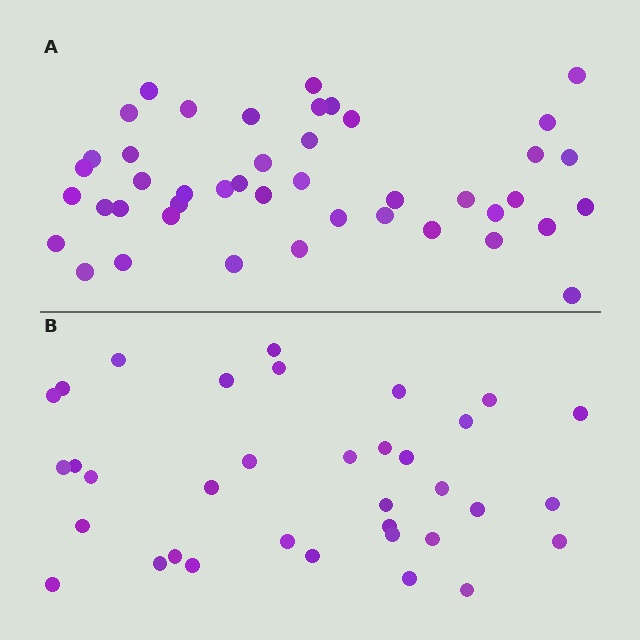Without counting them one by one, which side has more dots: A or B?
Region A (the top region) has more dots.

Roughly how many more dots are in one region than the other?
Region A has roughly 8 or so more dots than region B.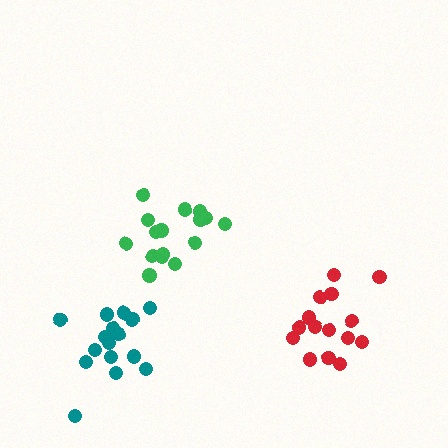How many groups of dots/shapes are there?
There are 3 groups.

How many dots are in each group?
Group 1: 15 dots, Group 2: 18 dots, Group 3: 17 dots (50 total).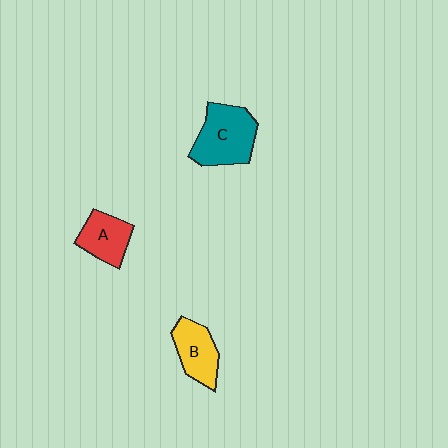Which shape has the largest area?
Shape C (teal).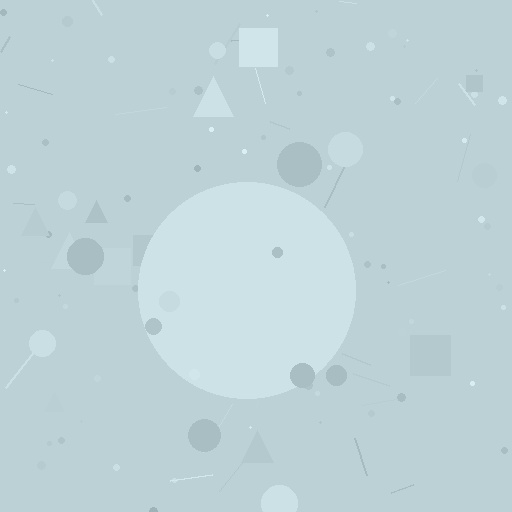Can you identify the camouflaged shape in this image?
The camouflaged shape is a circle.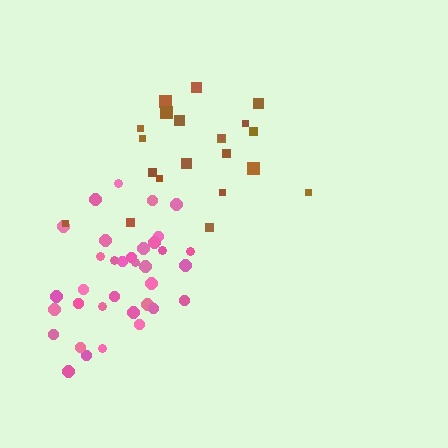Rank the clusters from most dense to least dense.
pink, brown.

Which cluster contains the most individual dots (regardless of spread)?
Pink (35).